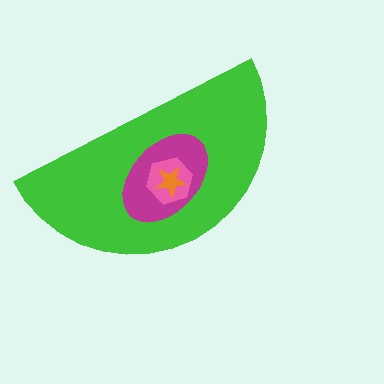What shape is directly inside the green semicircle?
The magenta ellipse.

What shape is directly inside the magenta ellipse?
The pink hexagon.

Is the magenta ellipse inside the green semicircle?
Yes.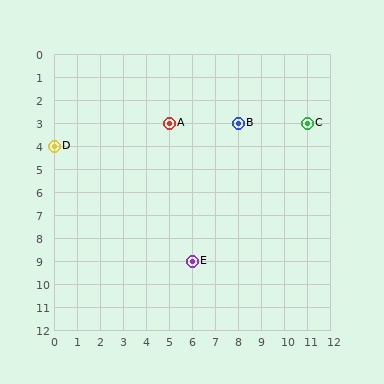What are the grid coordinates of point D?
Point D is at grid coordinates (0, 4).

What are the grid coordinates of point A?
Point A is at grid coordinates (5, 3).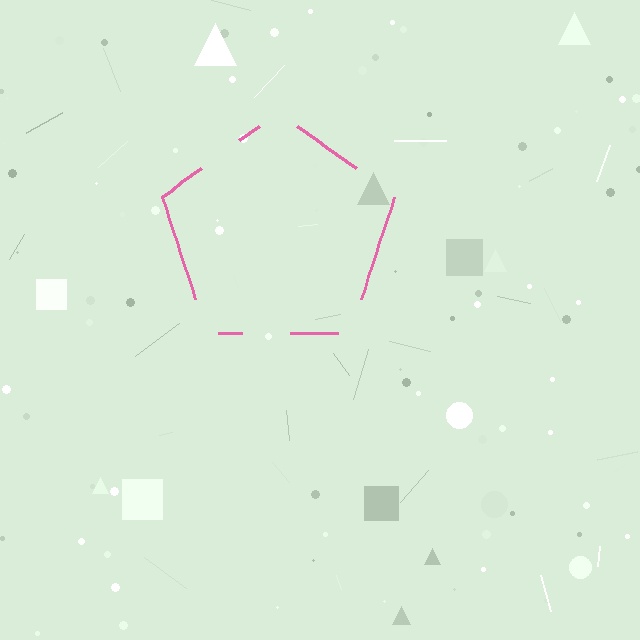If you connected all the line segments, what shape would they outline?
They would outline a pentagon.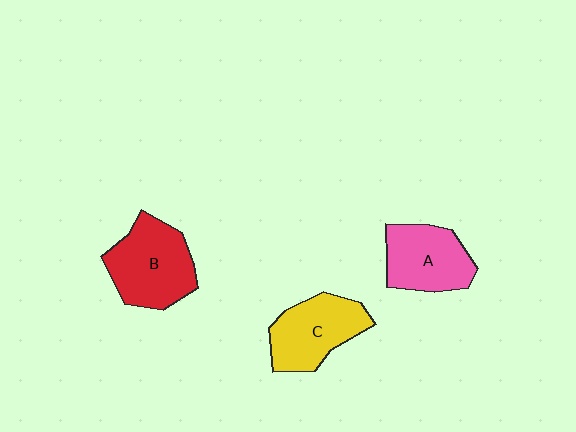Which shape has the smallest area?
Shape A (pink).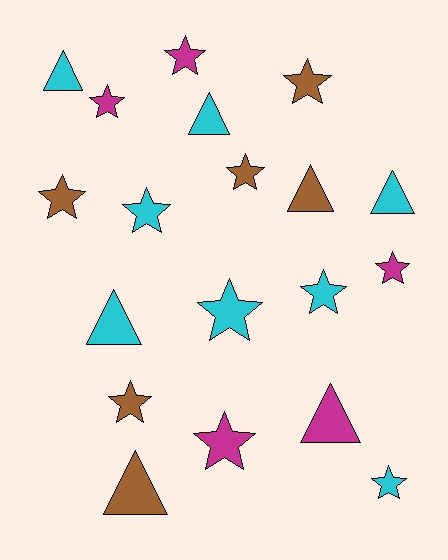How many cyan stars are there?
There are 4 cyan stars.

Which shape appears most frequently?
Star, with 12 objects.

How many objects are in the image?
There are 19 objects.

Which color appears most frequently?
Cyan, with 8 objects.